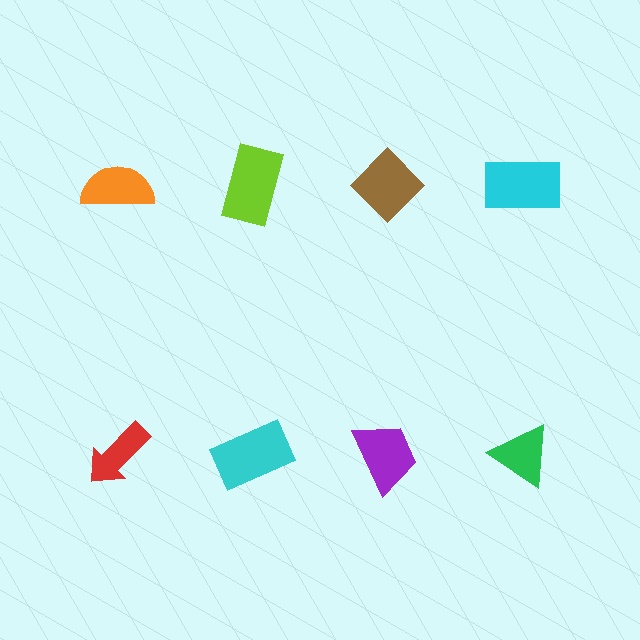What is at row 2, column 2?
A cyan rectangle.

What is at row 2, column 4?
A green triangle.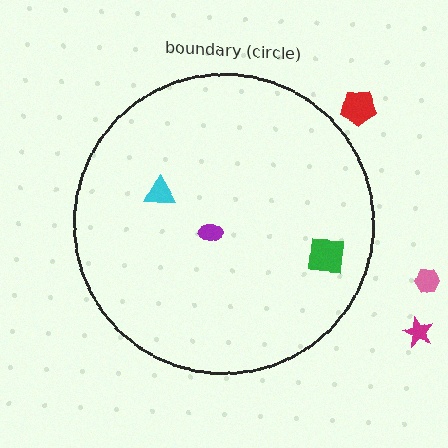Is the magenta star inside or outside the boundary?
Outside.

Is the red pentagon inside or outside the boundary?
Outside.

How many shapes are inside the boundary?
3 inside, 3 outside.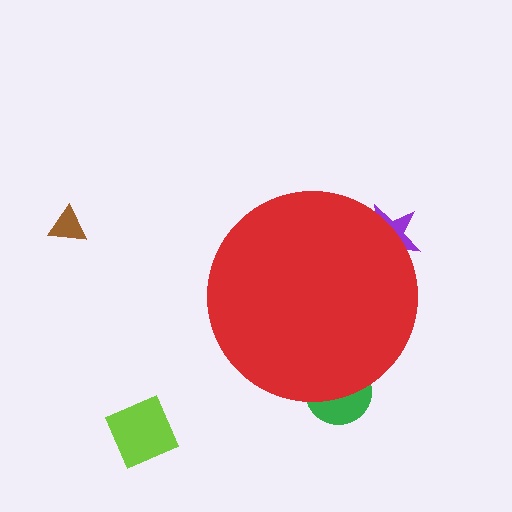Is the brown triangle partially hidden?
No, the brown triangle is fully visible.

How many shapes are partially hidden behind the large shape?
2 shapes are partially hidden.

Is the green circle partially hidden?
Yes, the green circle is partially hidden behind the red circle.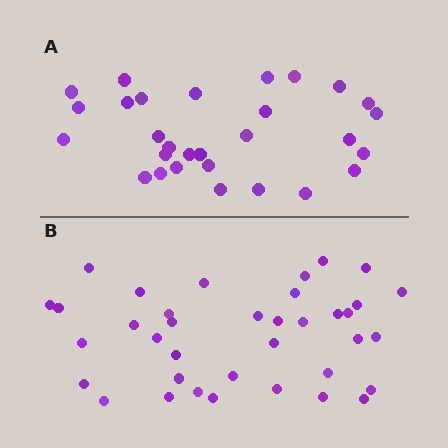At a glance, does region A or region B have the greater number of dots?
Region B (the bottom region) has more dots.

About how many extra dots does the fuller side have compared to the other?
Region B has roughly 8 or so more dots than region A.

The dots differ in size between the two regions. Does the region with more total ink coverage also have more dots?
No. Region A has more total ink coverage because its dots are larger, but region B actually contains more individual dots. Total area can be misleading — the number of items is what matters here.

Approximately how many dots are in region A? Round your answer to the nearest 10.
About 30 dots. (The exact count is 29, which rounds to 30.)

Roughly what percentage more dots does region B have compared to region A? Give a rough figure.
About 30% more.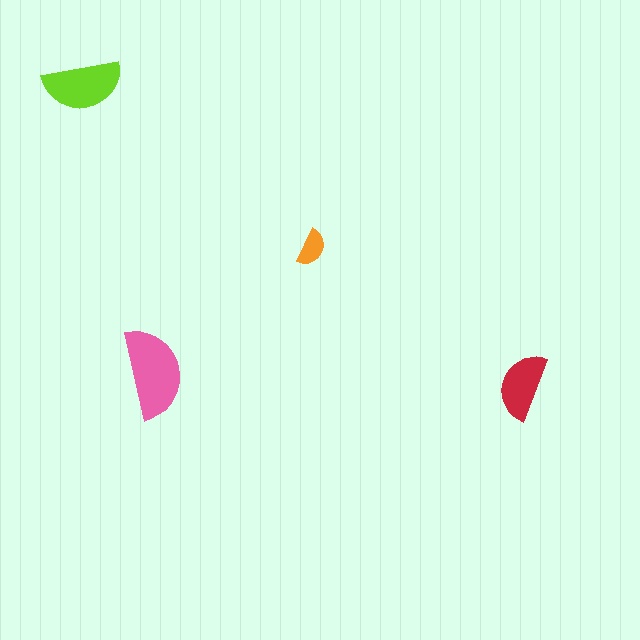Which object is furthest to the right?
The red semicircle is rightmost.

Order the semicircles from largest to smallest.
the pink one, the lime one, the red one, the orange one.